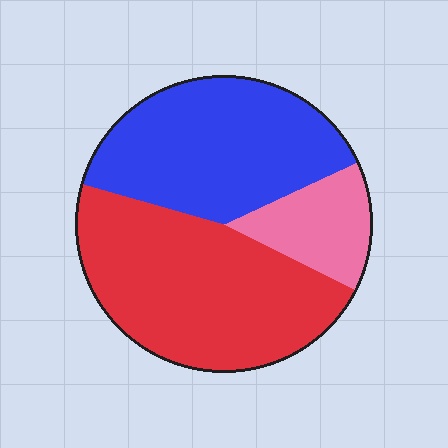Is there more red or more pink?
Red.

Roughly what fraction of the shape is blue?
Blue takes up between a quarter and a half of the shape.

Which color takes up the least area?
Pink, at roughly 15%.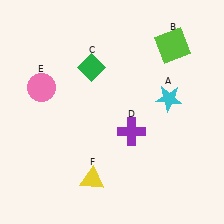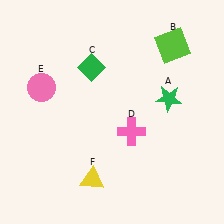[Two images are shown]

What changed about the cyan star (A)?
In Image 1, A is cyan. In Image 2, it changed to green.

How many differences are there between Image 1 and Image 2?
There are 2 differences between the two images.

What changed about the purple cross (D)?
In Image 1, D is purple. In Image 2, it changed to pink.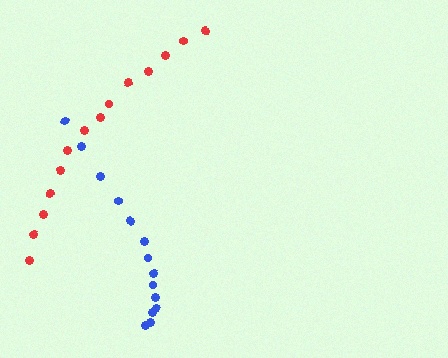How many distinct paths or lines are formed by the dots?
There are 2 distinct paths.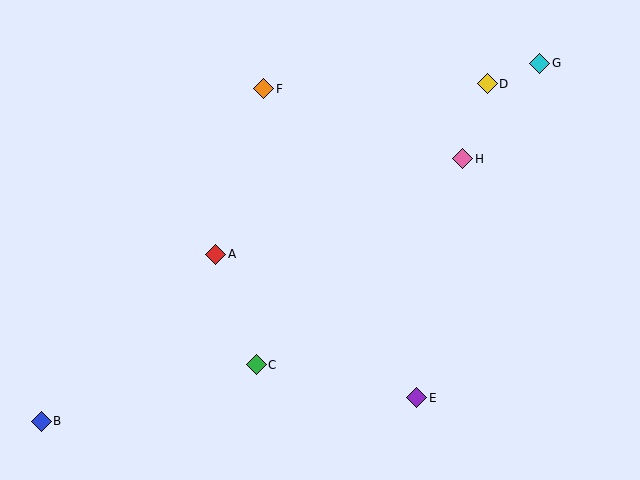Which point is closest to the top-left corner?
Point F is closest to the top-left corner.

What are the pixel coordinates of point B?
Point B is at (41, 421).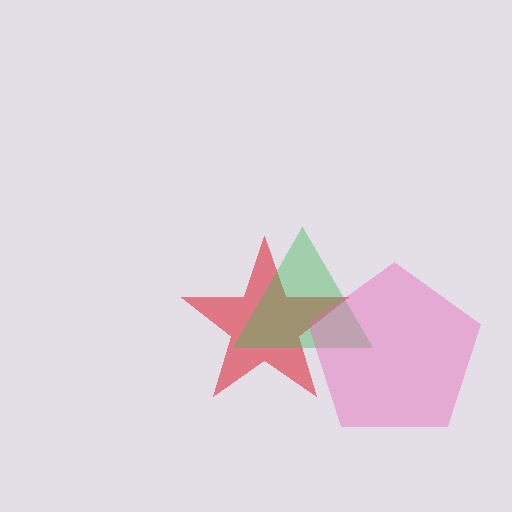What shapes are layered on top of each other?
The layered shapes are: a red star, a green triangle, a pink pentagon.